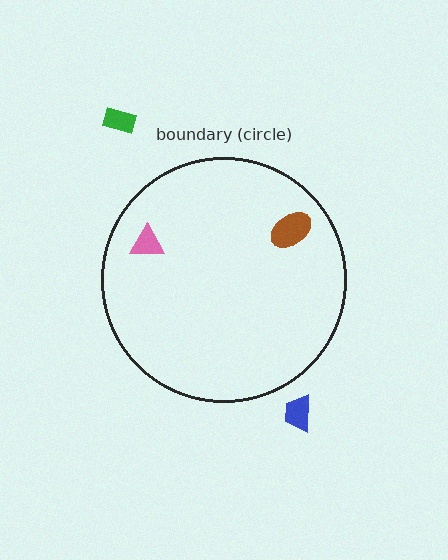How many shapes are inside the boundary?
2 inside, 2 outside.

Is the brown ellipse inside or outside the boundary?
Inside.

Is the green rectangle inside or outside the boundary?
Outside.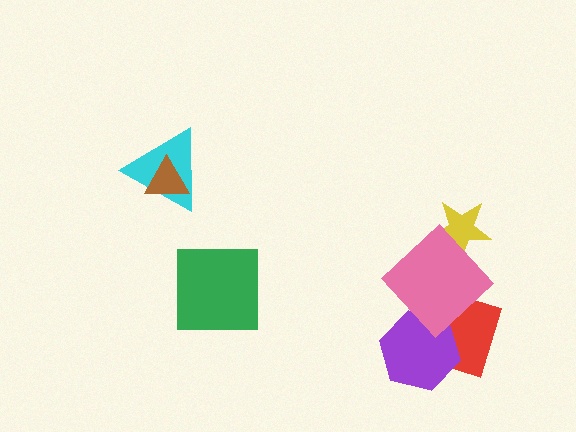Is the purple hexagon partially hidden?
Yes, it is partially covered by another shape.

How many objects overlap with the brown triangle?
1 object overlaps with the brown triangle.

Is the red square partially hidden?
Yes, it is partially covered by another shape.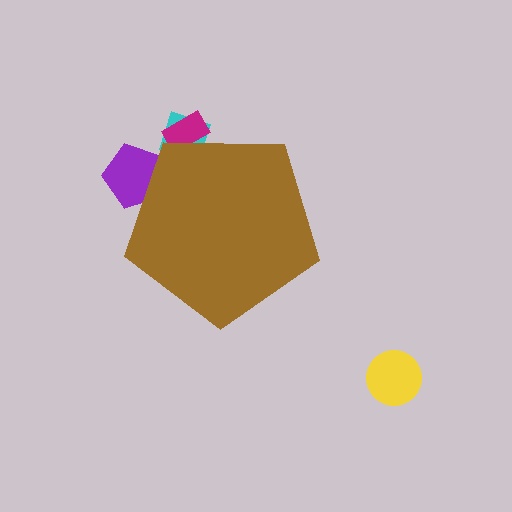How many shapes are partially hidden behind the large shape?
3 shapes are partially hidden.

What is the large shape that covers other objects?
A brown pentagon.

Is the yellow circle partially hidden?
No, the yellow circle is fully visible.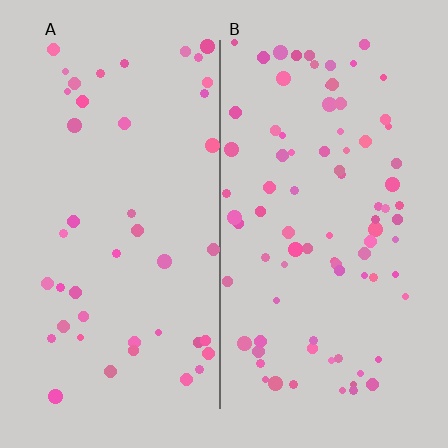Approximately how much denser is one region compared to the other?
Approximately 1.9× — region B over region A.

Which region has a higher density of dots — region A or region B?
B (the right).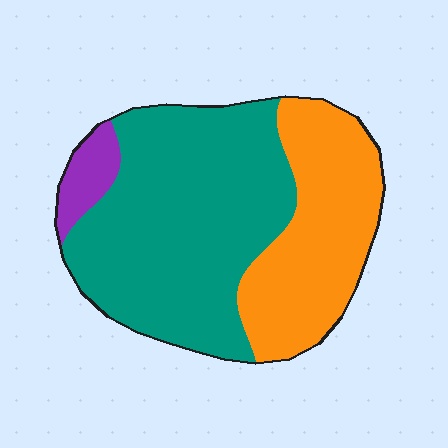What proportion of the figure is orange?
Orange takes up about one third (1/3) of the figure.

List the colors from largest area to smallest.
From largest to smallest: teal, orange, purple.